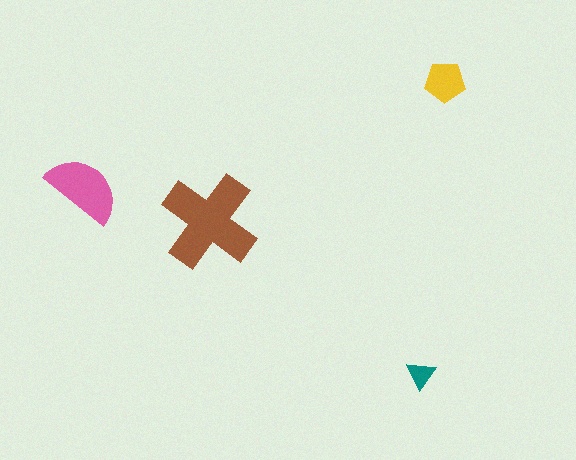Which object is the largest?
The brown cross.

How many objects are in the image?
There are 4 objects in the image.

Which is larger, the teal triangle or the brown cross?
The brown cross.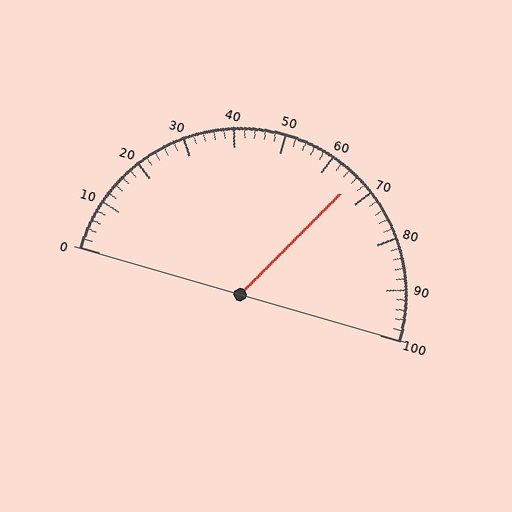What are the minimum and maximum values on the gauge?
The gauge ranges from 0 to 100.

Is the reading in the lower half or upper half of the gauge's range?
The reading is in the upper half of the range (0 to 100).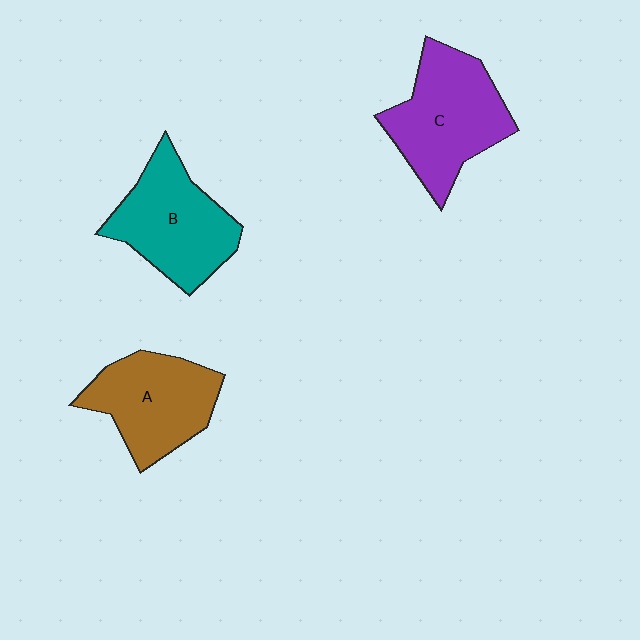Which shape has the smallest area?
Shape A (brown).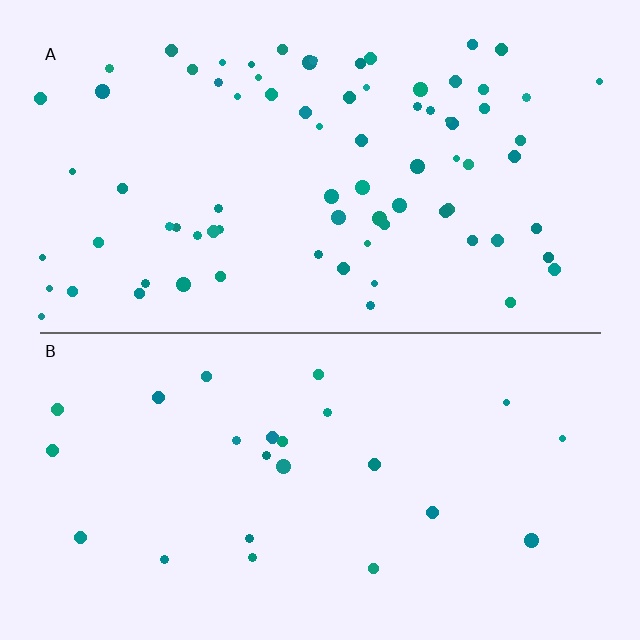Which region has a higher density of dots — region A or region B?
A (the top).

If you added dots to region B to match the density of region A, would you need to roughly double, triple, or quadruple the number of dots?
Approximately triple.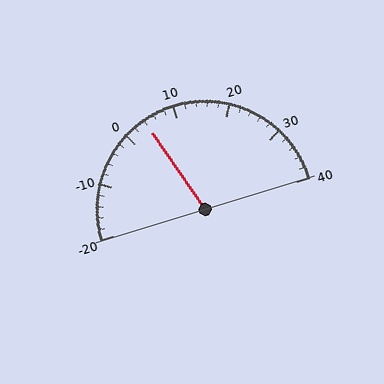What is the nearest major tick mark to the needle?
The nearest major tick mark is 0.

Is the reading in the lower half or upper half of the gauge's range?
The reading is in the lower half of the range (-20 to 40).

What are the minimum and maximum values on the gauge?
The gauge ranges from -20 to 40.